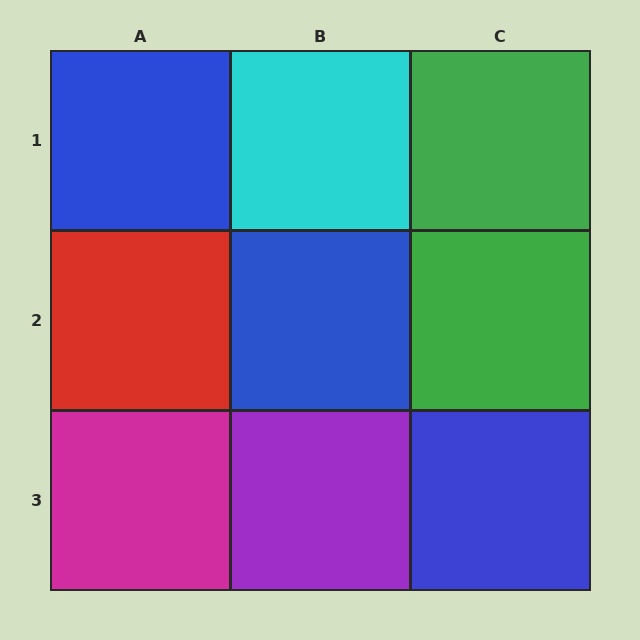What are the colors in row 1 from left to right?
Blue, cyan, green.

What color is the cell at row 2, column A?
Red.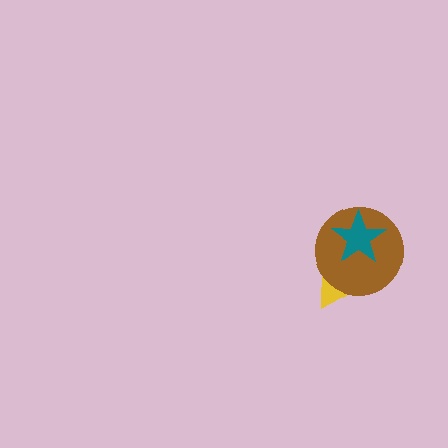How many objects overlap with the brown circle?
2 objects overlap with the brown circle.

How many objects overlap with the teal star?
1 object overlaps with the teal star.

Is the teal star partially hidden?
No, no other shape covers it.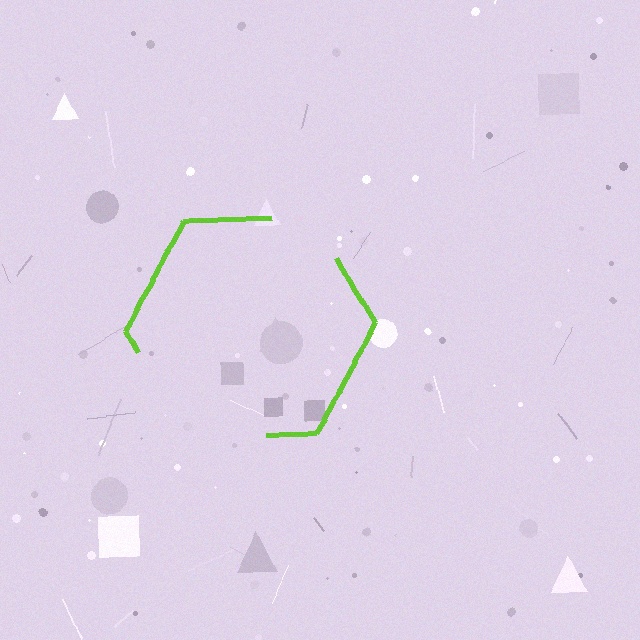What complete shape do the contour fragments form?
The contour fragments form a hexagon.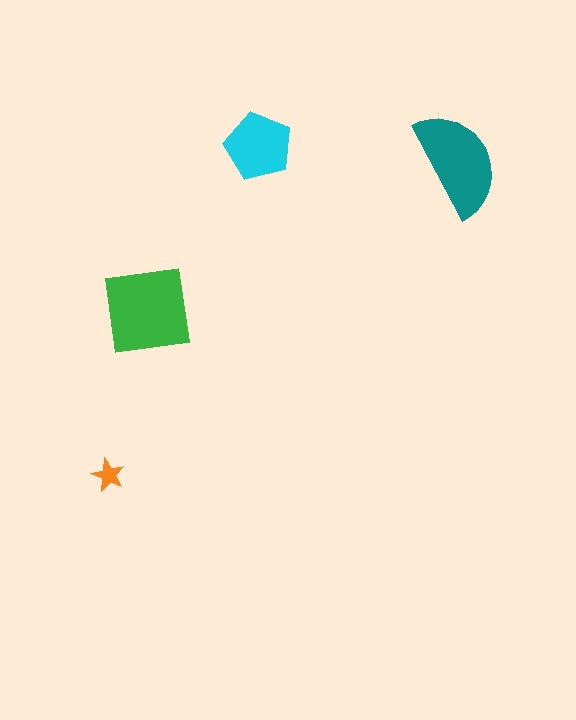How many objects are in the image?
There are 4 objects in the image.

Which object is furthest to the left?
The orange star is leftmost.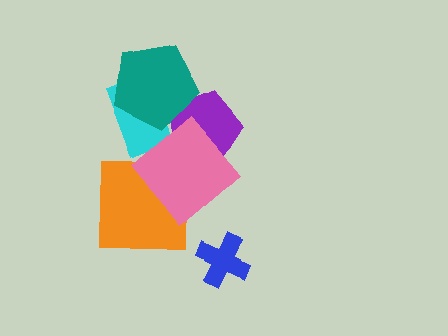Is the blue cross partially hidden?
No, no other shape covers it.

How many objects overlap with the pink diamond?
2 objects overlap with the pink diamond.